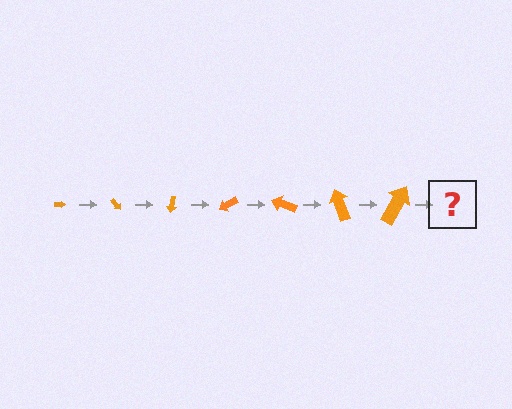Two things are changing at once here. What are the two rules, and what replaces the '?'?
The two rules are that the arrow grows larger each step and it rotates 50 degrees each step. The '?' should be an arrow, larger than the previous one and rotated 350 degrees from the start.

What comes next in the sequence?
The next element should be an arrow, larger than the previous one and rotated 350 degrees from the start.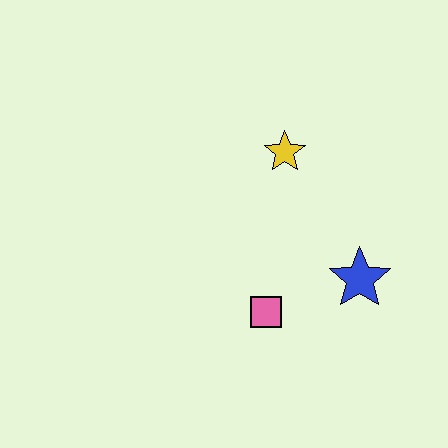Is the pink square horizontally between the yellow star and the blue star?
No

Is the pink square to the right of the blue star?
No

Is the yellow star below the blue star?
No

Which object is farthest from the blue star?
The yellow star is farthest from the blue star.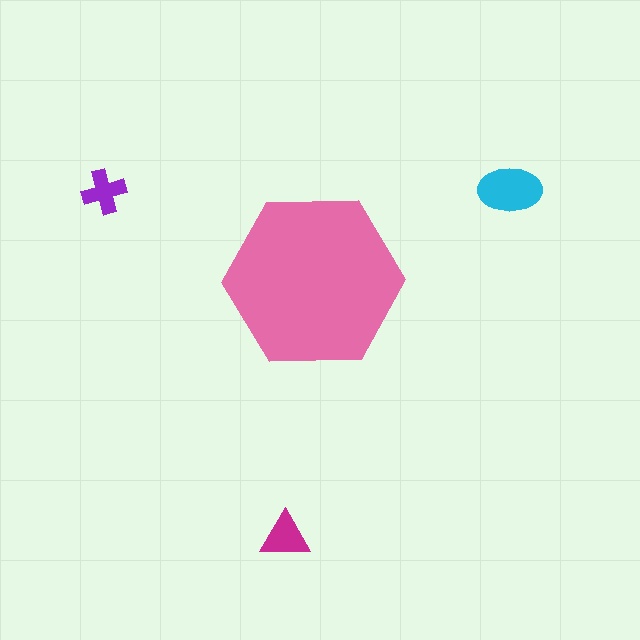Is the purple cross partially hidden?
No, the purple cross is fully visible.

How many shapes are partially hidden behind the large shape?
0 shapes are partially hidden.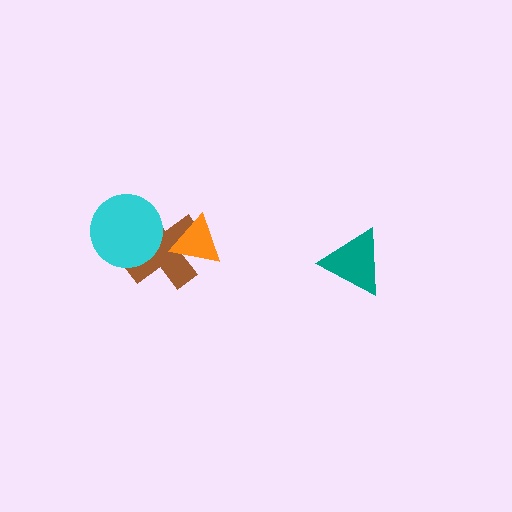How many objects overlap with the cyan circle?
1 object overlaps with the cyan circle.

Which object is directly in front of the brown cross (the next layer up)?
The cyan circle is directly in front of the brown cross.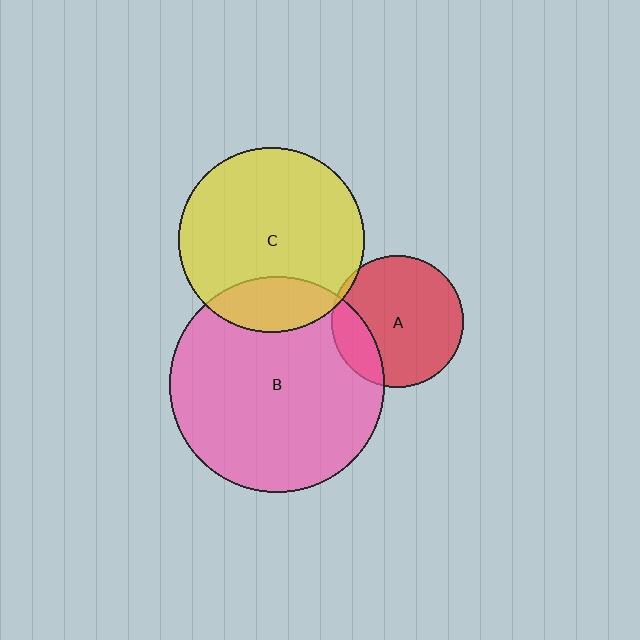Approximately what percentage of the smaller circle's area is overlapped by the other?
Approximately 20%.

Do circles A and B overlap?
Yes.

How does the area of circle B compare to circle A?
Approximately 2.7 times.